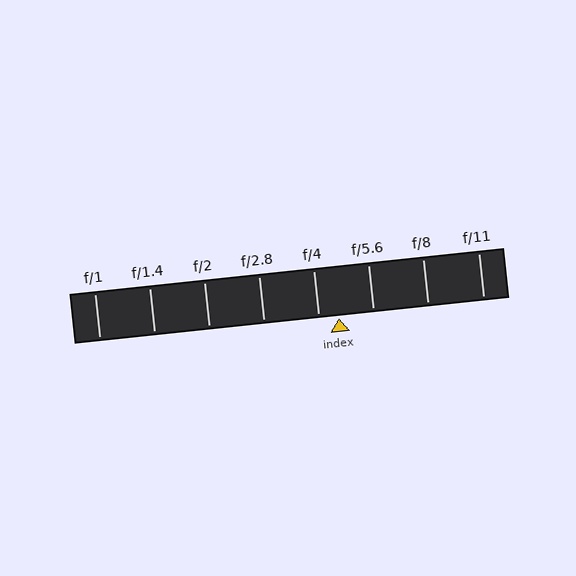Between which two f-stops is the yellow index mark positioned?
The index mark is between f/4 and f/5.6.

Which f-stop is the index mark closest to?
The index mark is closest to f/4.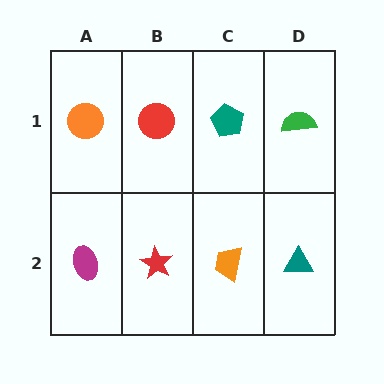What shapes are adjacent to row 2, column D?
A green semicircle (row 1, column D), an orange trapezoid (row 2, column C).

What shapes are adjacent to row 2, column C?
A teal pentagon (row 1, column C), a red star (row 2, column B), a teal triangle (row 2, column D).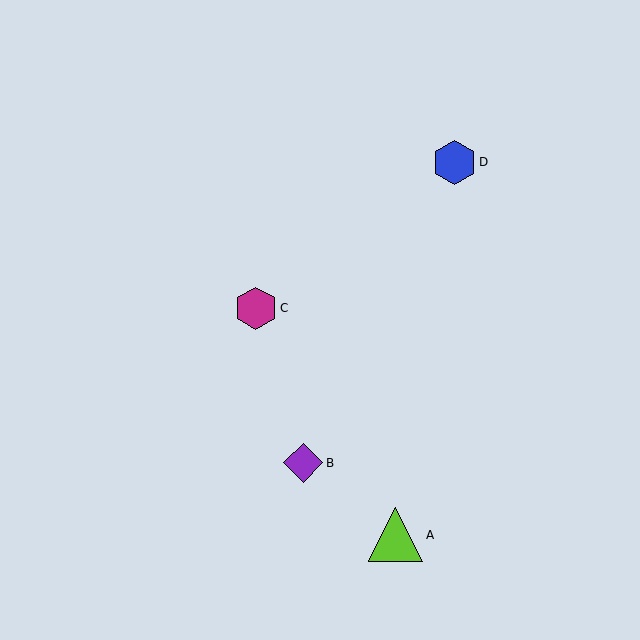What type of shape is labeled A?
Shape A is a lime triangle.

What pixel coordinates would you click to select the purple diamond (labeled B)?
Click at (303, 463) to select the purple diamond B.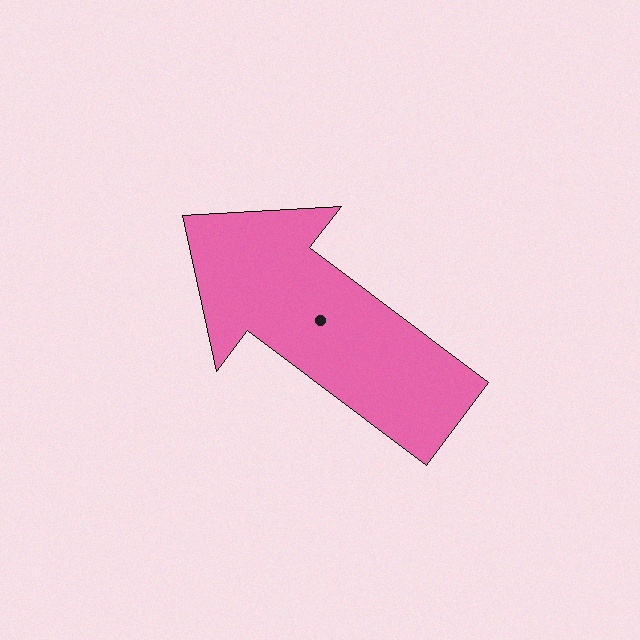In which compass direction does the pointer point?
Northwest.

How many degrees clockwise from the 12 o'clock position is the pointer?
Approximately 307 degrees.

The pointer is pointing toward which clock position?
Roughly 10 o'clock.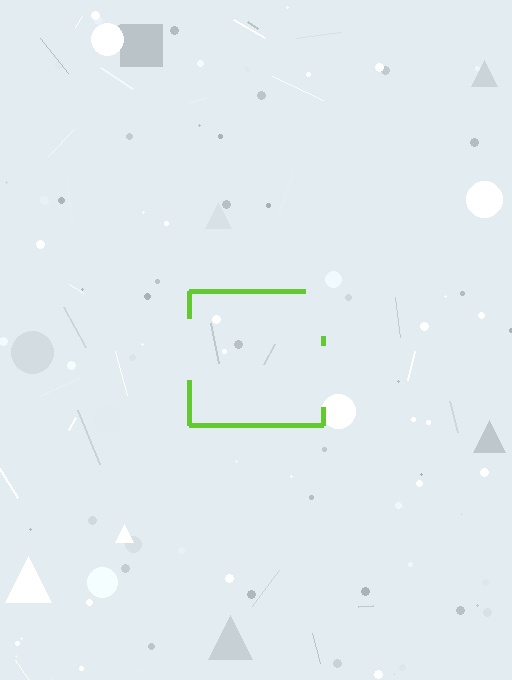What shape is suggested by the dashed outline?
The dashed outline suggests a square.